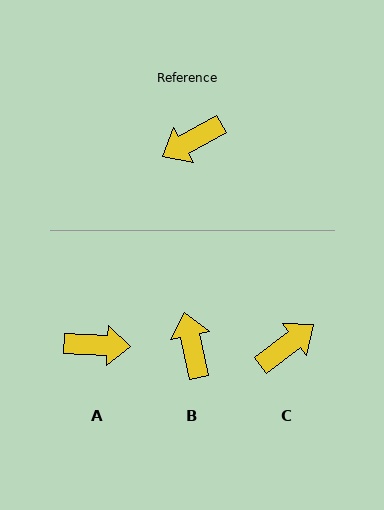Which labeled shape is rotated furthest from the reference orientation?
C, about 172 degrees away.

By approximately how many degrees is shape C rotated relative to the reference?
Approximately 172 degrees clockwise.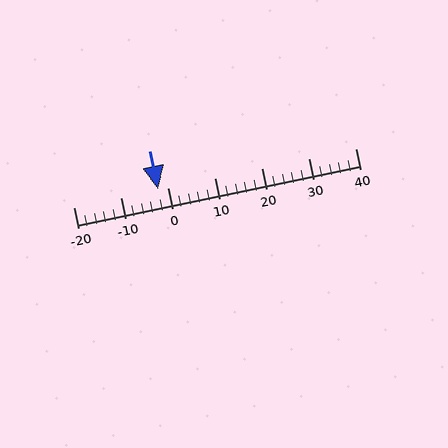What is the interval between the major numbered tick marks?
The major tick marks are spaced 10 units apart.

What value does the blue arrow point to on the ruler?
The blue arrow points to approximately -2.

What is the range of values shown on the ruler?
The ruler shows values from -20 to 40.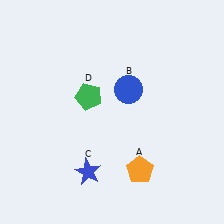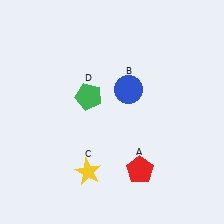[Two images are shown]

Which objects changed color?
A changed from orange to red. C changed from blue to yellow.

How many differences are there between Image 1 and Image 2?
There are 2 differences between the two images.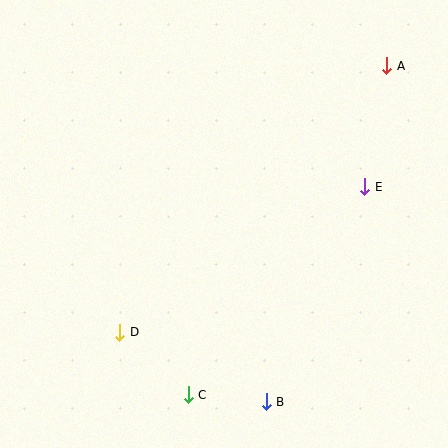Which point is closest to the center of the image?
Point E at (365, 187) is closest to the center.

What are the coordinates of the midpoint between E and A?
The midpoint between E and A is at (376, 126).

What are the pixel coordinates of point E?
Point E is at (365, 187).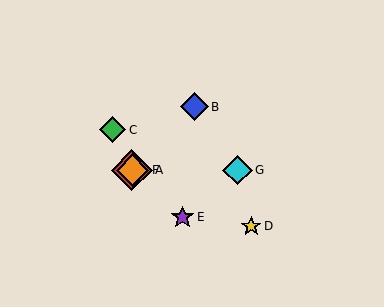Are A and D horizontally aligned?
No, A is at y≈170 and D is at y≈226.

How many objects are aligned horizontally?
3 objects (A, F, G) are aligned horizontally.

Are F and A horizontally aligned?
Yes, both are at y≈170.